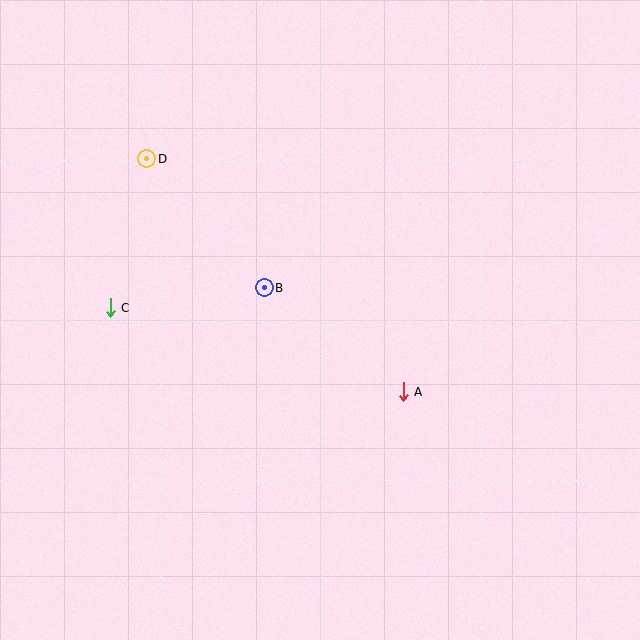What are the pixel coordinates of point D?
Point D is at (147, 159).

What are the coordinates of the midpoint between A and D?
The midpoint between A and D is at (275, 275).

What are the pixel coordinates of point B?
Point B is at (264, 288).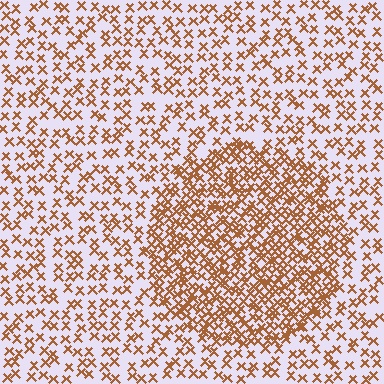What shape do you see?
I see a circle.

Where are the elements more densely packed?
The elements are more densely packed inside the circle boundary.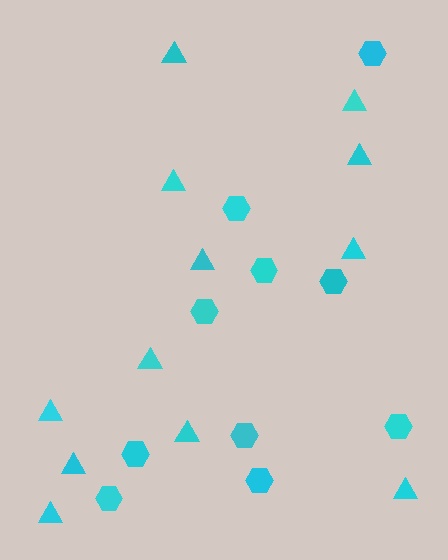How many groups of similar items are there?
There are 2 groups: one group of triangles (12) and one group of hexagons (10).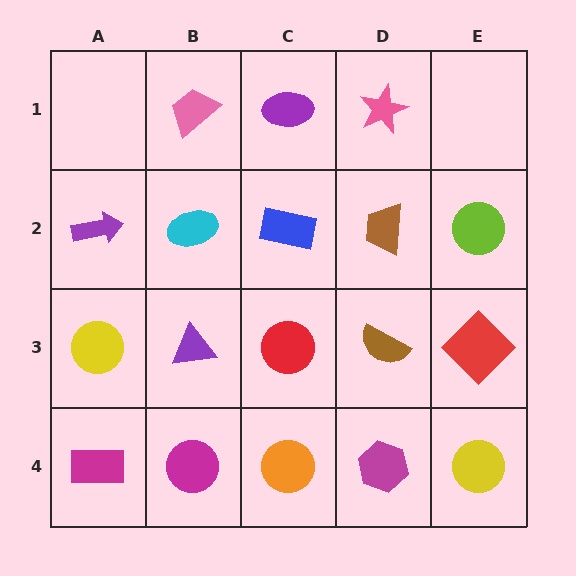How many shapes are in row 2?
5 shapes.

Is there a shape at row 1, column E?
No, that cell is empty.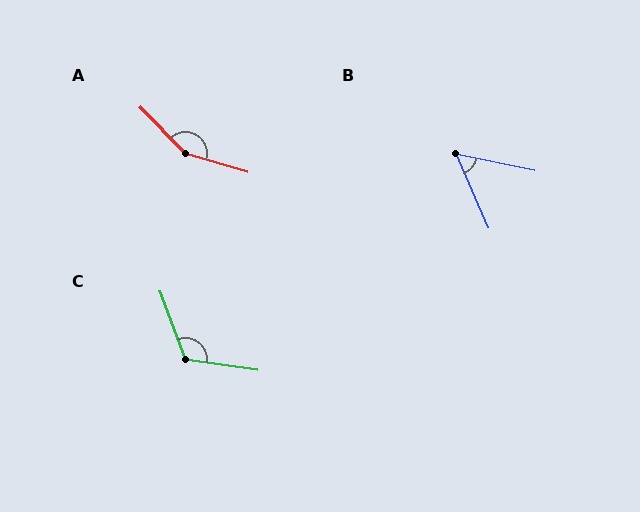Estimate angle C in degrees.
Approximately 119 degrees.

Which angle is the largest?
A, at approximately 152 degrees.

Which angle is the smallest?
B, at approximately 55 degrees.